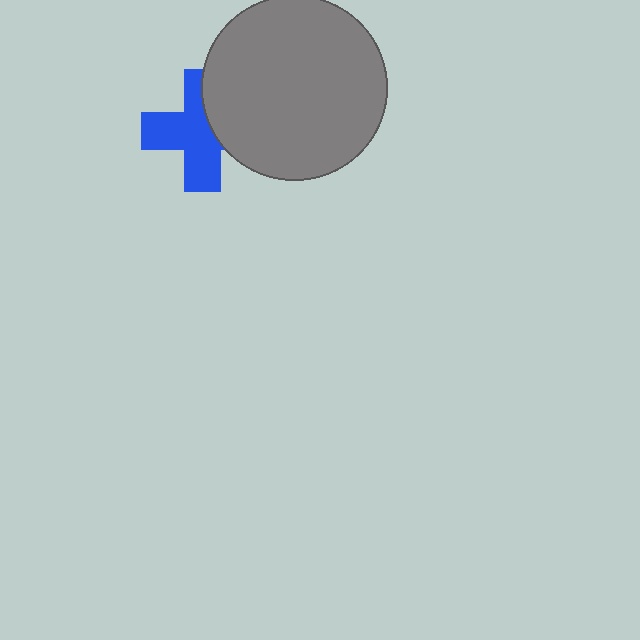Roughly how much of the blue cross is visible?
About half of it is visible (roughly 65%).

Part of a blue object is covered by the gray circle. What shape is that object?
It is a cross.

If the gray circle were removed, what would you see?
You would see the complete blue cross.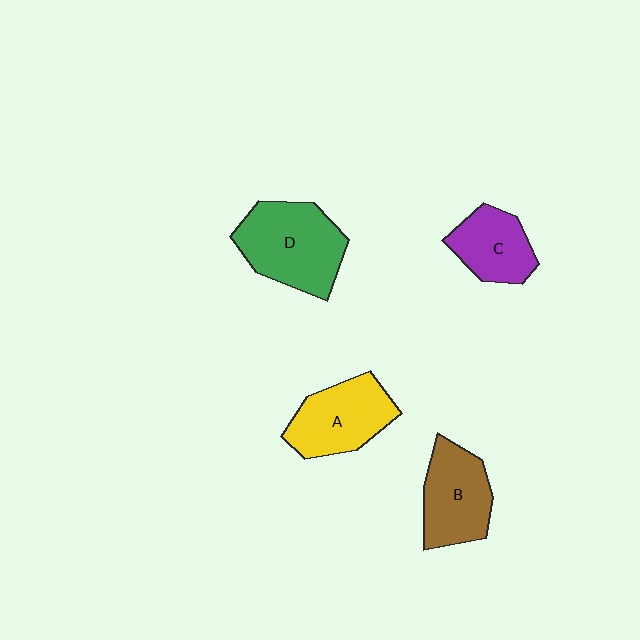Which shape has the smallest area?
Shape C (purple).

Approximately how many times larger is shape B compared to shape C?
Approximately 1.2 times.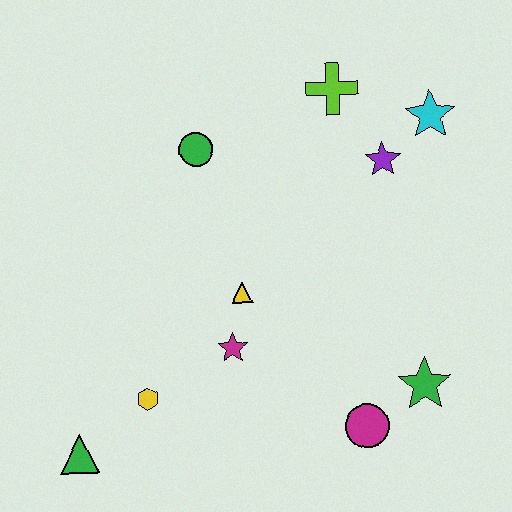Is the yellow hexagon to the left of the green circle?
Yes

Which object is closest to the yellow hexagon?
The green triangle is closest to the yellow hexagon.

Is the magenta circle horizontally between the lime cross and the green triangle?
No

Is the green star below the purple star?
Yes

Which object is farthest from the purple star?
The green triangle is farthest from the purple star.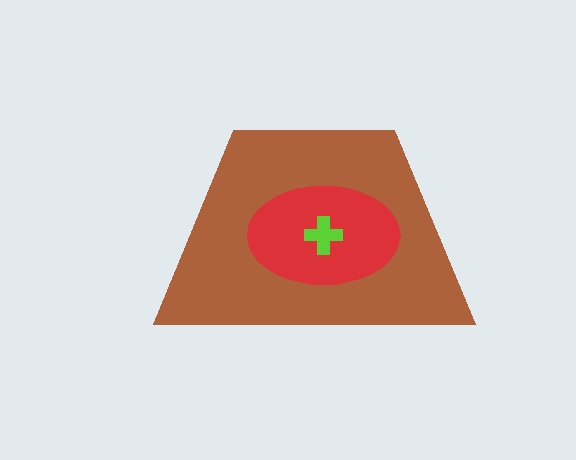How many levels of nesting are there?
3.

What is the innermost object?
The lime cross.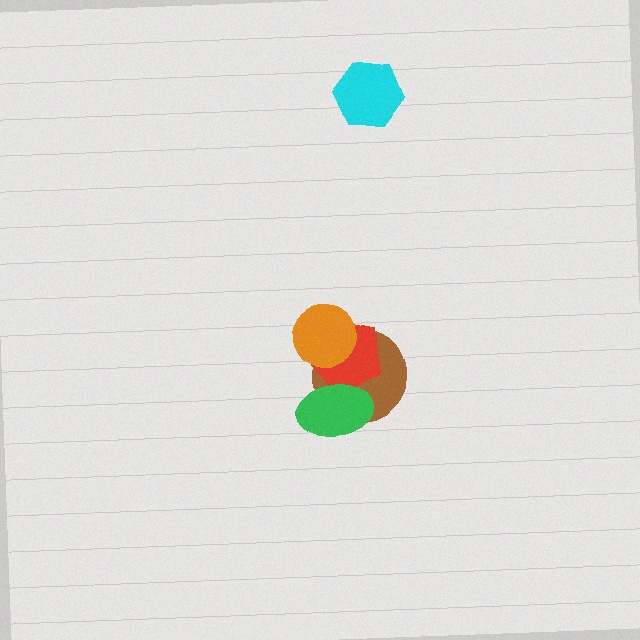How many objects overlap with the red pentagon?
3 objects overlap with the red pentagon.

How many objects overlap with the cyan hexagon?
0 objects overlap with the cyan hexagon.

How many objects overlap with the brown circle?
3 objects overlap with the brown circle.